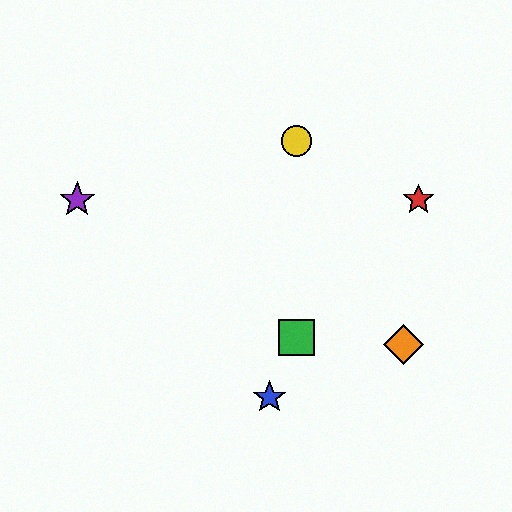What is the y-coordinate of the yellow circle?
The yellow circle is at y≈141.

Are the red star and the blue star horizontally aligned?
No, the red star is at y≈200 and the blue star is at y≈397.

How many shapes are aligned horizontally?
2 shapes (the red star, the purple star) are aligned horizontally.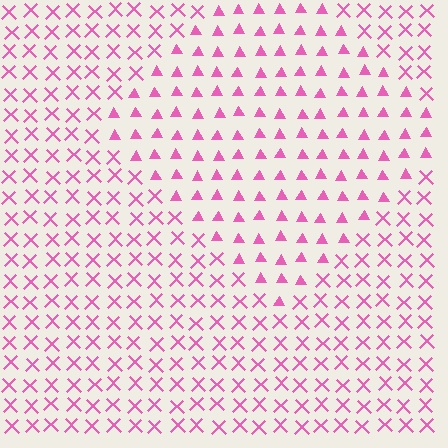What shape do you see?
I see a diamond.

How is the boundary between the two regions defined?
The boundary is defined by a change in element shape: triangles inside vs. X marks outside. All elements share the same color and spacing.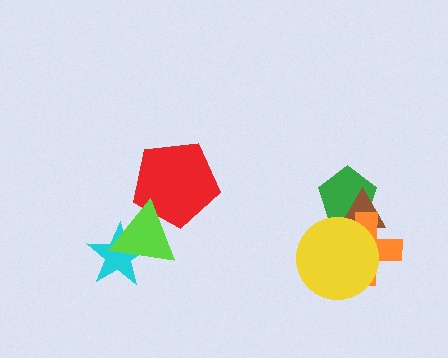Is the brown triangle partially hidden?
Yes, it is partially covered by another shape.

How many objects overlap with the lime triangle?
2 objects overlap with the lime triangle.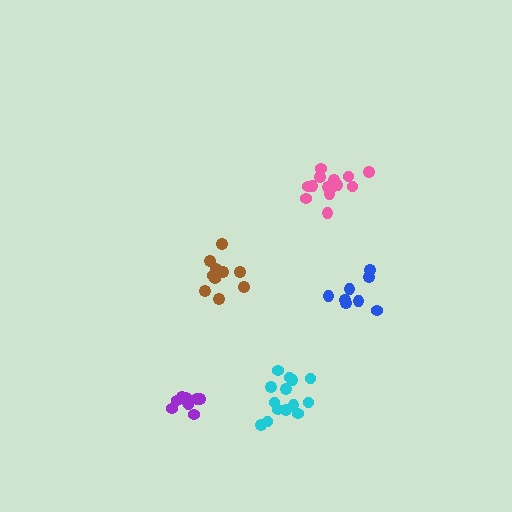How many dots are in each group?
Group 1: 14 dots, Group 2: 14 dots, Group 3: 10 dots, Group 4: 8 dots, Group 5: 9 dots (55 total).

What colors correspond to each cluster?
The clusters are colored: cyan, pink, brown, blue, purple.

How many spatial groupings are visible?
There are 5 spatial groupings.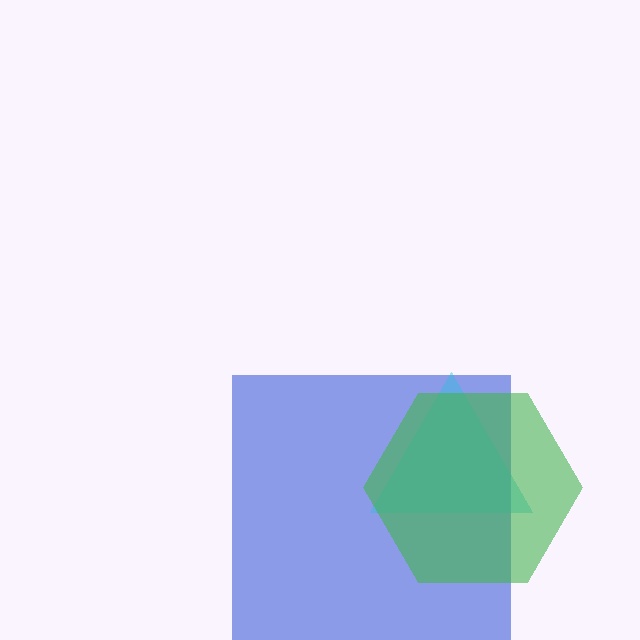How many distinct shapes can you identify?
There are 3 distinct shapes: a blue square, a cyan triangle, a green hexagon.